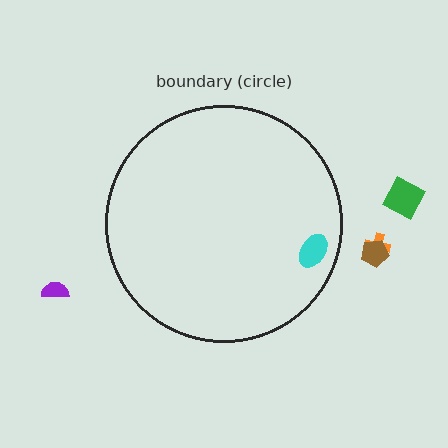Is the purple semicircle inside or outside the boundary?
Outside.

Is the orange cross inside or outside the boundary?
Outside.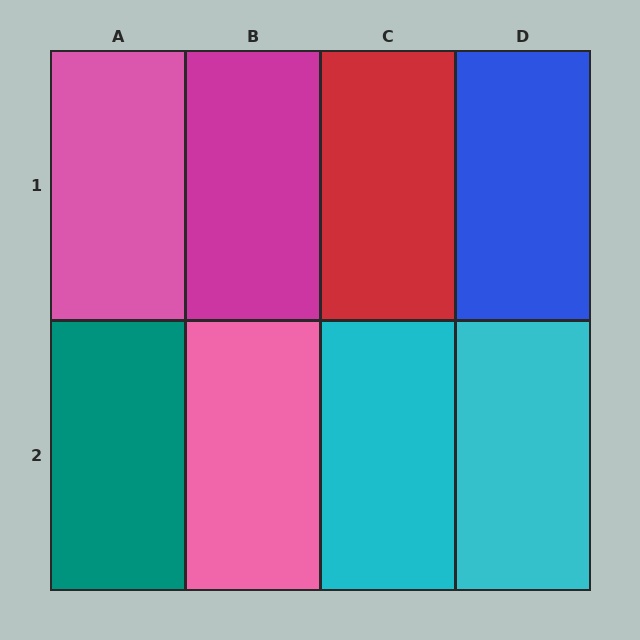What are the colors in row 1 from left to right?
Pink, magenta, red, blue.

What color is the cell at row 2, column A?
Teal.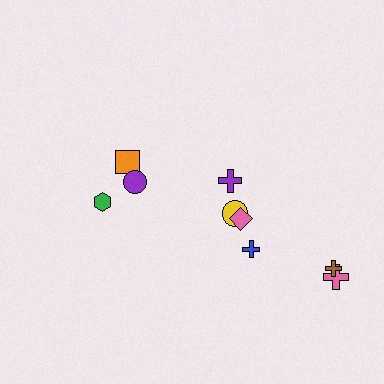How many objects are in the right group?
There are 6 objects.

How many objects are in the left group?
There are 3 objects.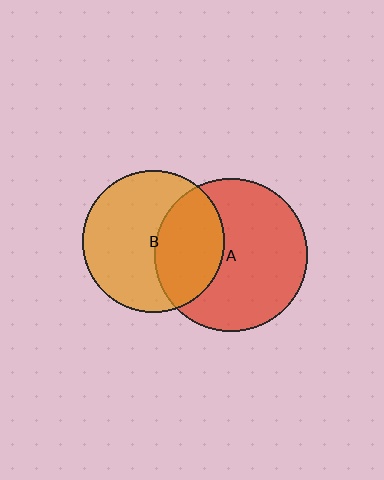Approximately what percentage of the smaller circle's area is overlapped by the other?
Approximately 40%.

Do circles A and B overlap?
Yes.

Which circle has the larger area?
Circle A (red).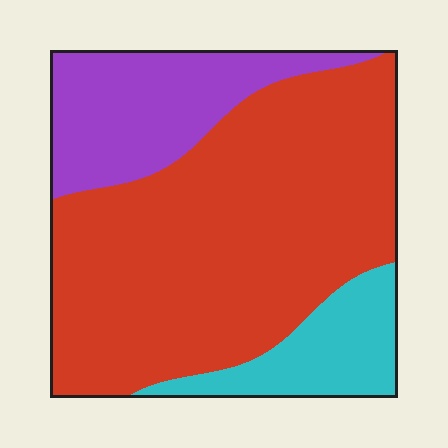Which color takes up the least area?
Cyan, at roughly 15%.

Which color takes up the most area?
Red, at roughly 65%.